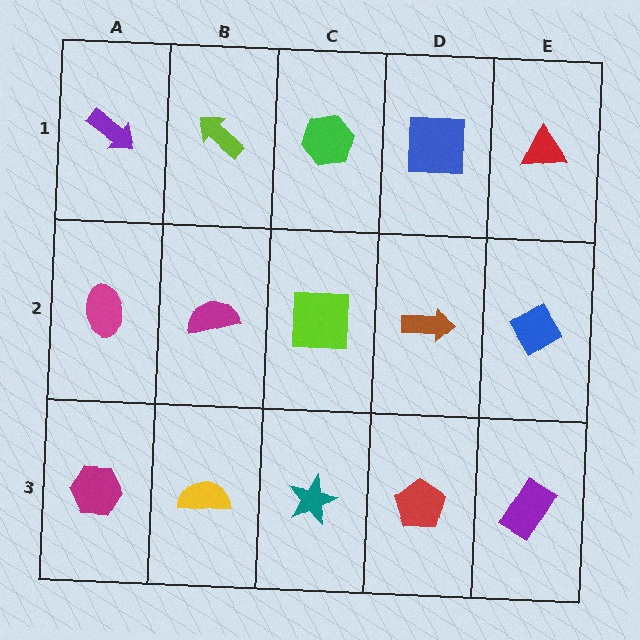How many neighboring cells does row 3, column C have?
3.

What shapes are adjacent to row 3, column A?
A magenta ellipse (row 2, column A), a yellow semicircle (row 3, column B).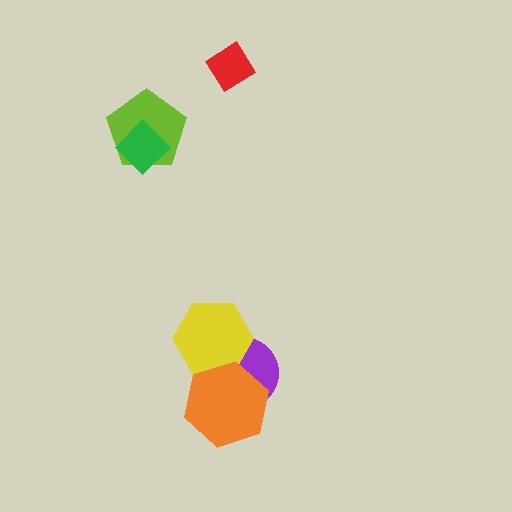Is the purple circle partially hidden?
Yes, it is partially covered by another shape.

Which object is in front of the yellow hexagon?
The orange hexagon is in front of the yellow hexagon.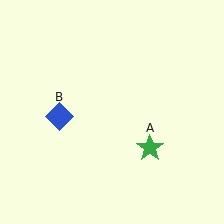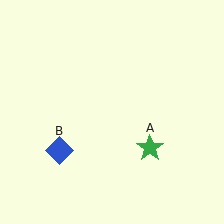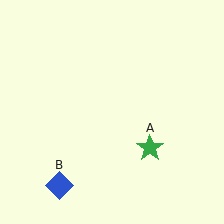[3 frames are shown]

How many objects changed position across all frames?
1 object changed position: blue diamond (object B).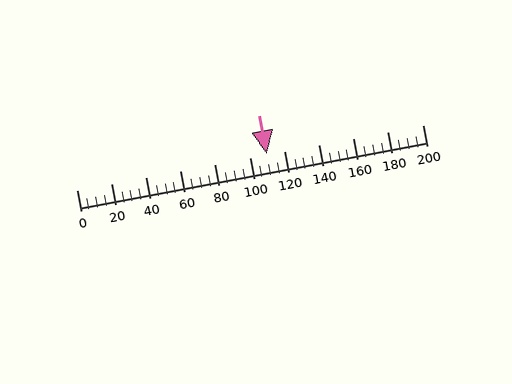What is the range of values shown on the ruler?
The ruler shows values from 0 to 200.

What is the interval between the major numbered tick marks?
The major tick marks are spaced 20 units apart.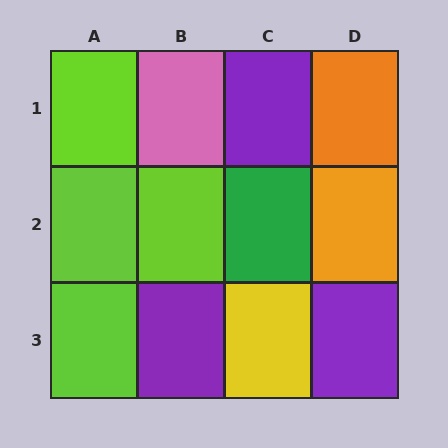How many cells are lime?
4 cells are lime.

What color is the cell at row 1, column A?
Lime.